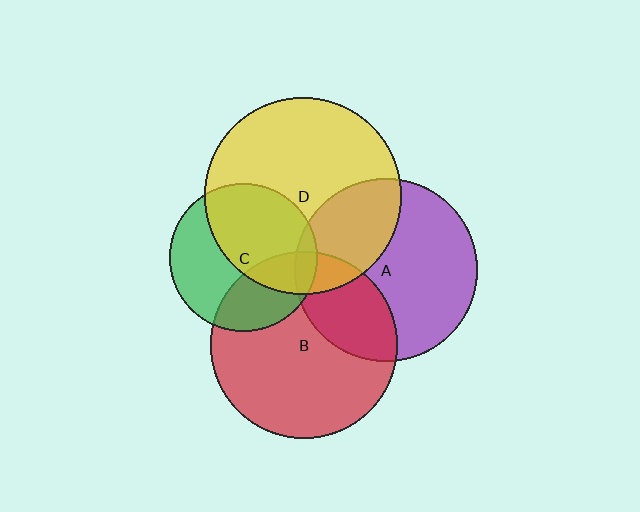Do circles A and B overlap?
Yes.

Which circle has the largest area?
Circle D (yellow).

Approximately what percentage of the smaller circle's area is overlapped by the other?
Approximately 30%.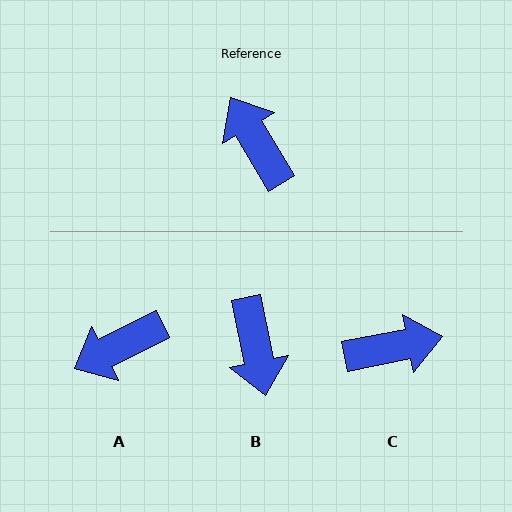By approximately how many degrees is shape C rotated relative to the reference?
Approximately 109 degrees clockwise.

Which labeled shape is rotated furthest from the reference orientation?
B, about 161 degrees away.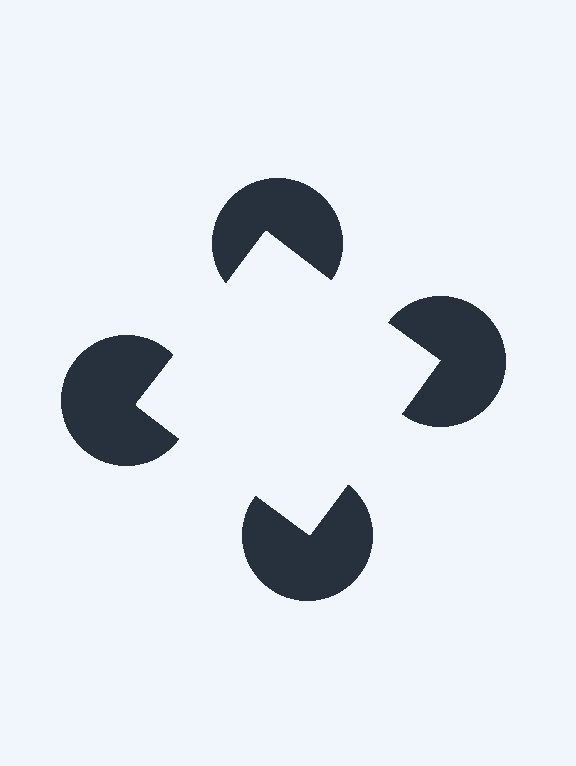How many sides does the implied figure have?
4 sides.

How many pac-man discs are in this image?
There are 4 — one at each vertex of the illusory square.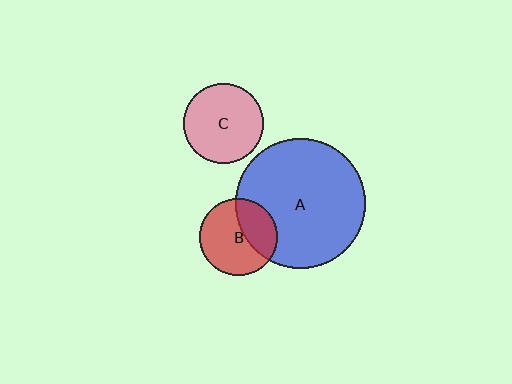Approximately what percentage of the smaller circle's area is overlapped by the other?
Approximately 35%.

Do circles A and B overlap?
Yes.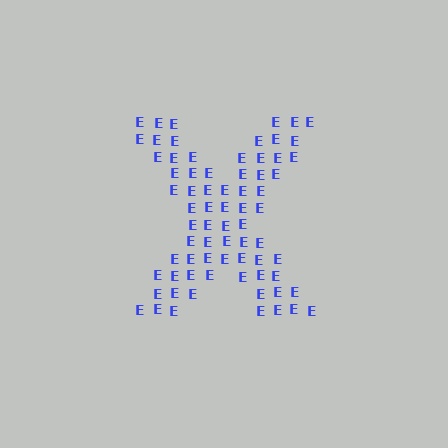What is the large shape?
The large shape is the letter X.